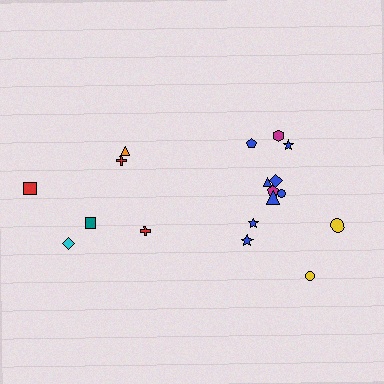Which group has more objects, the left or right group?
The right group.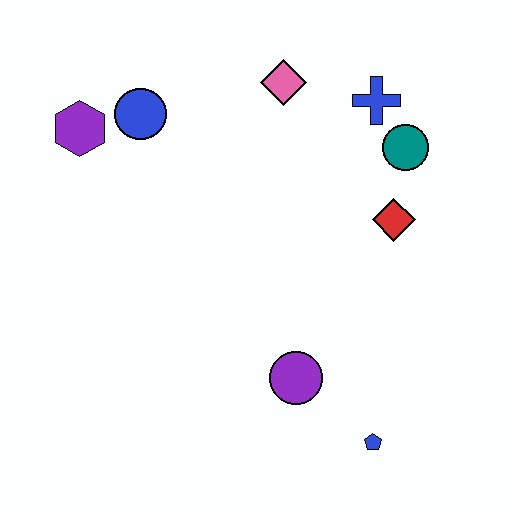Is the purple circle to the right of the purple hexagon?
Yes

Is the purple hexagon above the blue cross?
No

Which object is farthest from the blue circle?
The blue pentagon is farthest from the blue circle.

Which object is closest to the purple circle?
The blue pentagon is closest to the purple circle.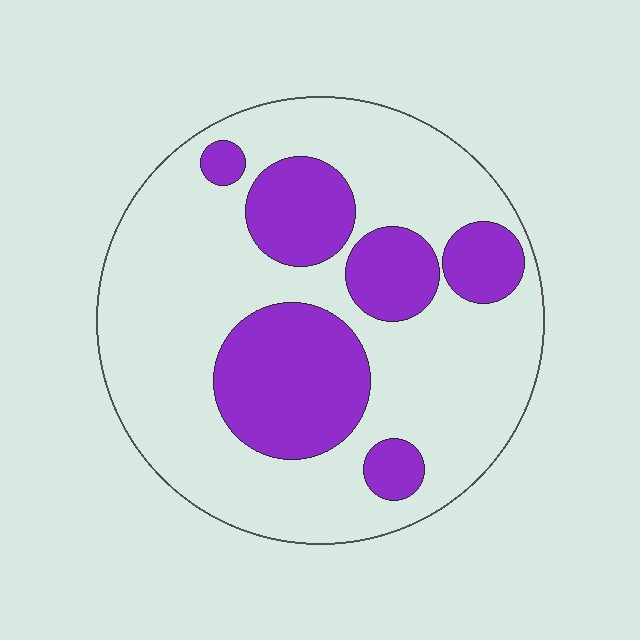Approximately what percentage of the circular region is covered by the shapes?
Approximately 30%.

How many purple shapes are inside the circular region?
6.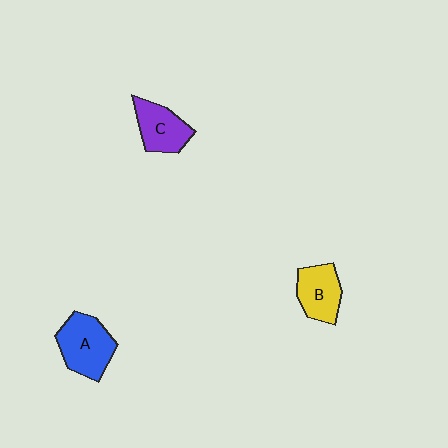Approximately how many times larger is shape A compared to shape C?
Approximately 1.3 times.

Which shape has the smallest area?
Shape B (yellow).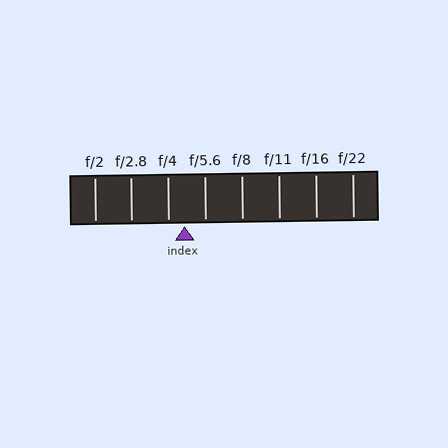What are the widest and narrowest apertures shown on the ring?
The widest aperture shown is f/2 and the narrowest is f/22.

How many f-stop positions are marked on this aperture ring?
There are 8 f-stop positions marked.